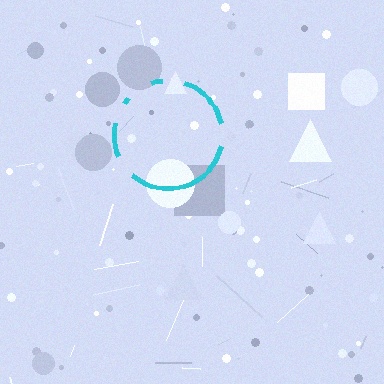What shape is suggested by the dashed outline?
The dashed outline suggests a circle.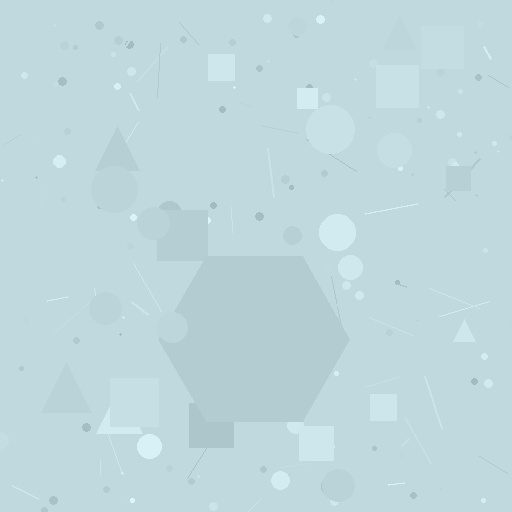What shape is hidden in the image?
A hexagon is hidden in the image.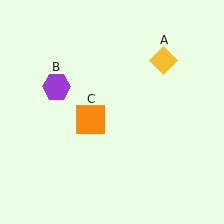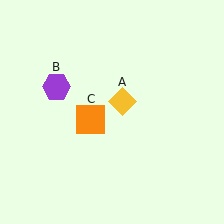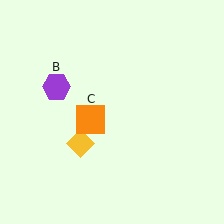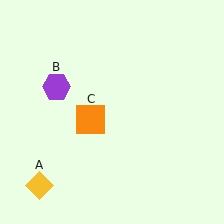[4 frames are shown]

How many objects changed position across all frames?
1 object changed position: yellow diamond (object A).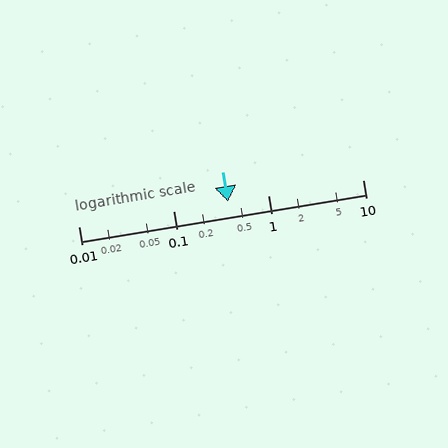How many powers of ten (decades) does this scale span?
The scale spans 3 decades, from 0.01 to 10.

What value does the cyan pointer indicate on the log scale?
The pointer indicates approximately 0.38.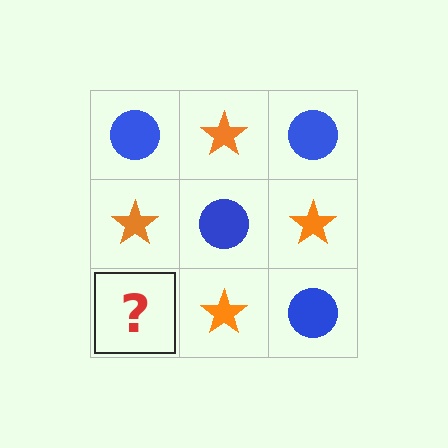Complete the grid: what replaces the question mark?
The question mark should be replaced with a blue circle.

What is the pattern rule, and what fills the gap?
The rule is that it alternates blue circle and orange star in a checkerboard pattern. The gap should be filled with a blue circle.